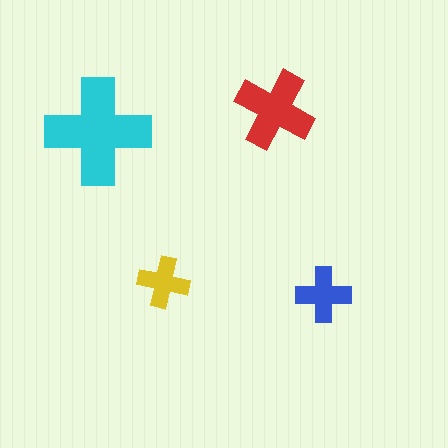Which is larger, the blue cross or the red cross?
The red one.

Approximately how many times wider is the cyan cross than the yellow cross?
About 2 times wider.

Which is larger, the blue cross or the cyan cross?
The cyan one.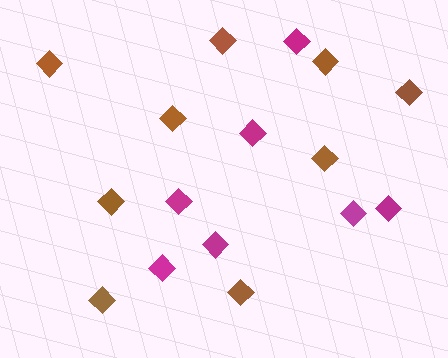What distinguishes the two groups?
There are 2 groups: one group of magenta diamonds (7) and one group of brown diamonds (9).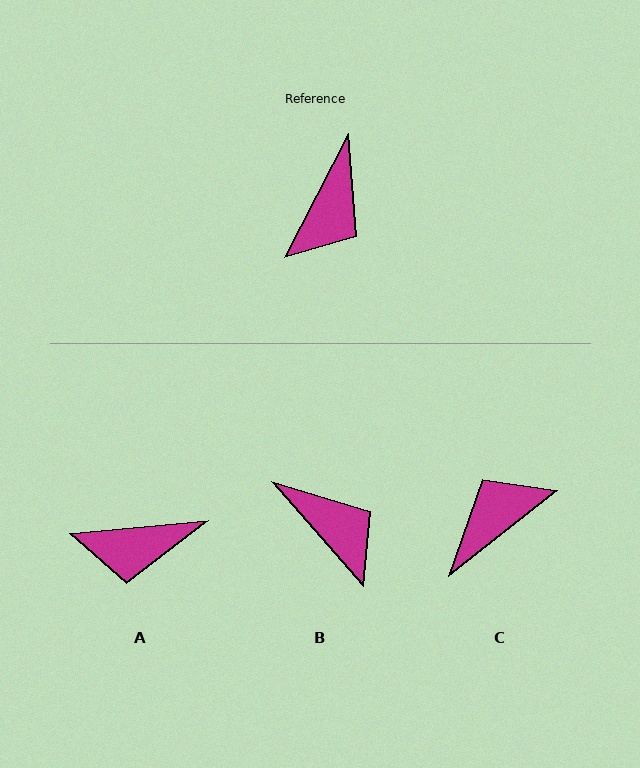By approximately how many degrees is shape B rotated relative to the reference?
Approximately 69 degrees counter-clockwise.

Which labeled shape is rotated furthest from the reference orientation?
C, about 155 degrees away.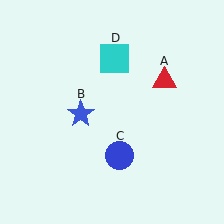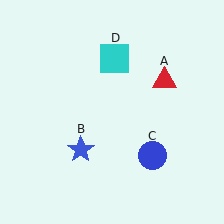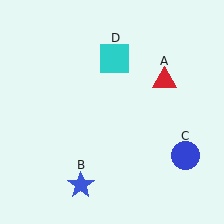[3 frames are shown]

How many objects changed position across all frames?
2 objects changed position: blue star (object B), blue circle (object C).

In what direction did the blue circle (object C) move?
The blue circle (object C) moved right.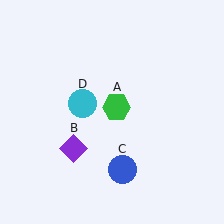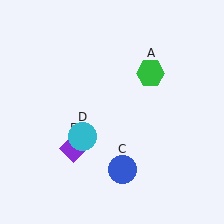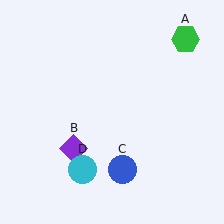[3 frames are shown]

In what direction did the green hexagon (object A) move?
The green hexagon (object A) moved up and to the right.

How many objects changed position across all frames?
2 objects changed position: green hexagon (object A), cyan circle (object D).